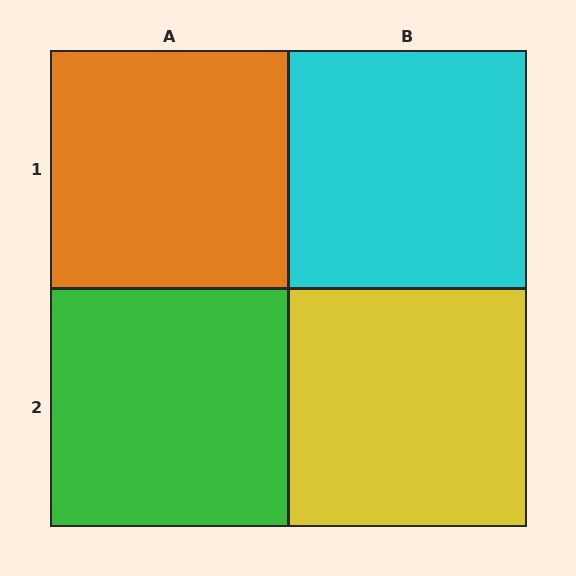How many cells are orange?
1 cell is orange.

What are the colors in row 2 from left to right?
Green, yellow.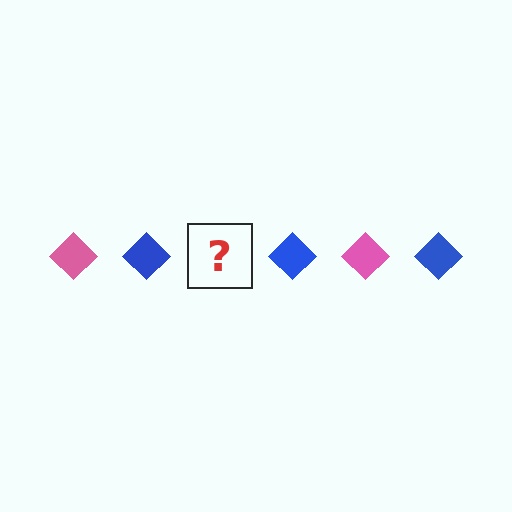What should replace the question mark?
The question mark should be replaced with a pink diamond.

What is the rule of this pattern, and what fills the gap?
The rule is that the pattern cycles through pink, blue diamonds. The gap should be filled with a pink diamond.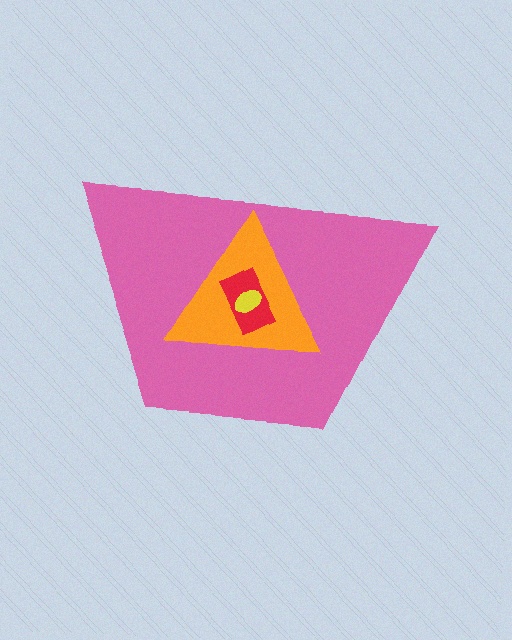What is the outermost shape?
The pink trapezoid.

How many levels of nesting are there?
4.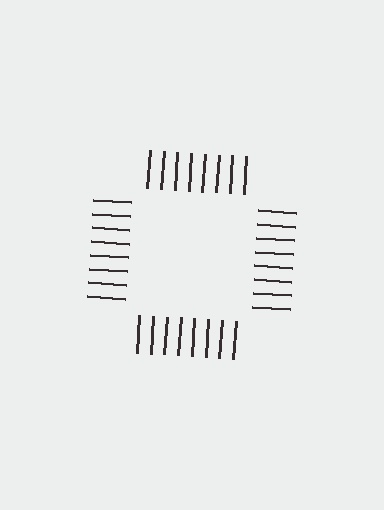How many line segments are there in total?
32 — 8 along each of the 4 edges.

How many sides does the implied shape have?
4 sides — the line-ends trace a square.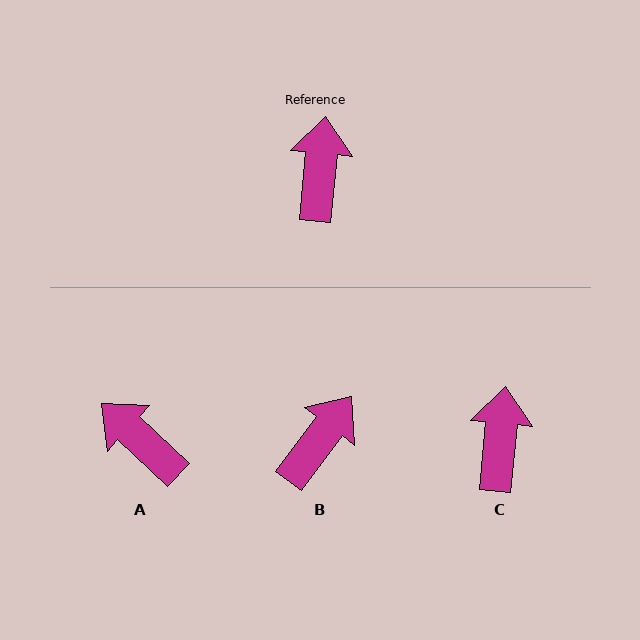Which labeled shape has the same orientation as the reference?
C.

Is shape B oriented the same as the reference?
No, it is off by about 31 degrees.